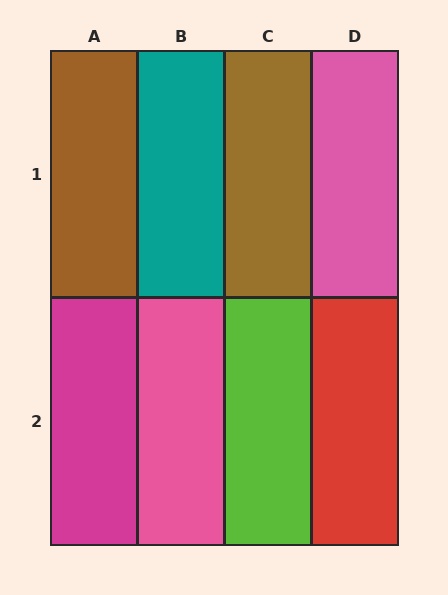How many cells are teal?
1 cell is teal.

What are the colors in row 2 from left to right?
Magenta, pink, lime, red.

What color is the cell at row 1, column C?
Brown.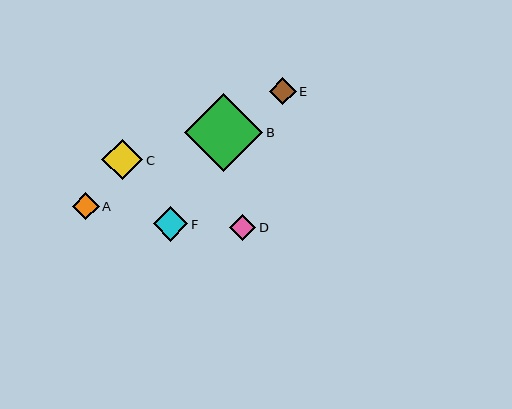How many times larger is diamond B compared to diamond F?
Diamond B is approximately 2.3 times the size of diamond F.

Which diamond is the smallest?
Diamond D is the smallest with a size of approximately 26 pixels.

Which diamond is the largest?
Diamond B is the largest with a size of approximately 78 pixels.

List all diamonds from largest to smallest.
From largest to smallest: B, C, F, E, A, D.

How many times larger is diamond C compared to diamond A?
Diamond C is approximately 1.5 times the size of diamond A.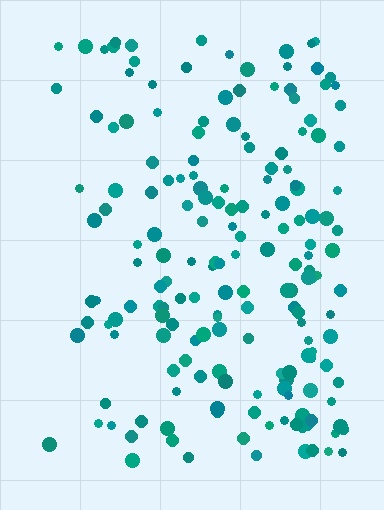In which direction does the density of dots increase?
From left to right, with the right side densest.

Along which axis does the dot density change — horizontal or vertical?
Horizontal.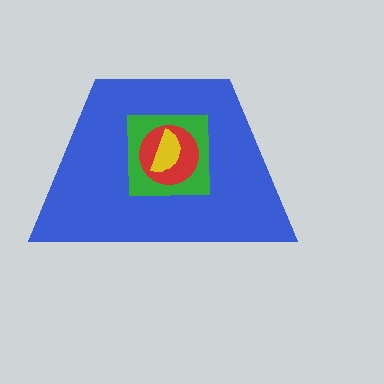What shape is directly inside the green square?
The red circle.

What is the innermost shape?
The yellow semicircle.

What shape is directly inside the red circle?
The yellow semicircle.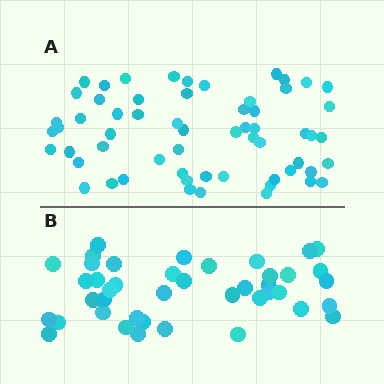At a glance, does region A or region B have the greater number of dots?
Region A (the top region) has more dots.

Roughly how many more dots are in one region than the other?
Region A has approximately 20 more dots than region B.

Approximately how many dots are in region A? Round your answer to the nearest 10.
About 60 dots.